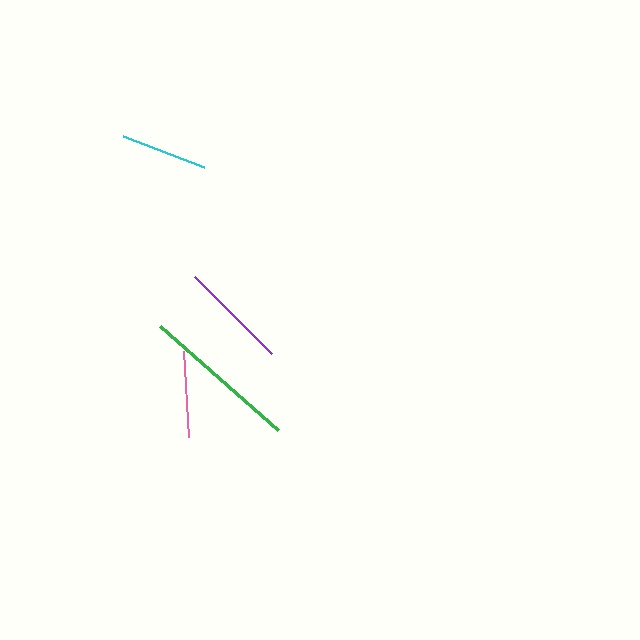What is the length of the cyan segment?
The cyan segment is approximately 87 pixels long.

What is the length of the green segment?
The green segment is approximately 157 pixels long.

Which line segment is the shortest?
The pink line is the shortest at approximately 86 pixels.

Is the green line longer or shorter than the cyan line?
The green line is longer than the cyan line.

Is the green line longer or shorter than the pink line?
The green line is longer than the pink line.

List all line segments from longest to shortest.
From longest to shortest: green, purple, cyan, pink.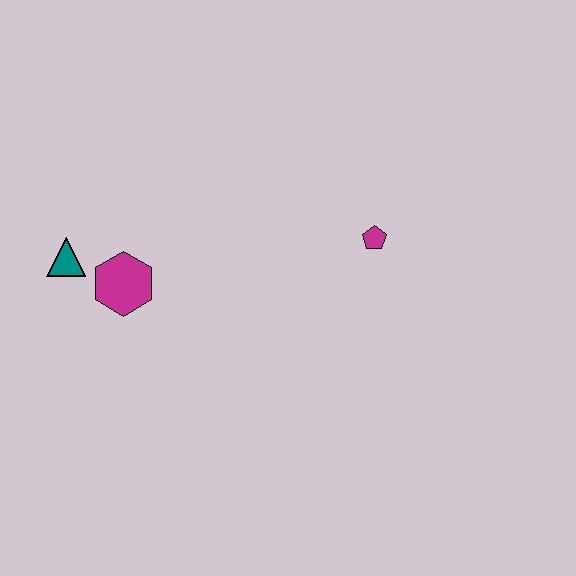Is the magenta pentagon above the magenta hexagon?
Yes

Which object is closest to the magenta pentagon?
The magenta hexagon is closest to the magenta pentagon.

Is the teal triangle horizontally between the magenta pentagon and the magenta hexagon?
No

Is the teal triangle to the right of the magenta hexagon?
No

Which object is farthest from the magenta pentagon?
The teal triangle is farthest from the magenta pentagon.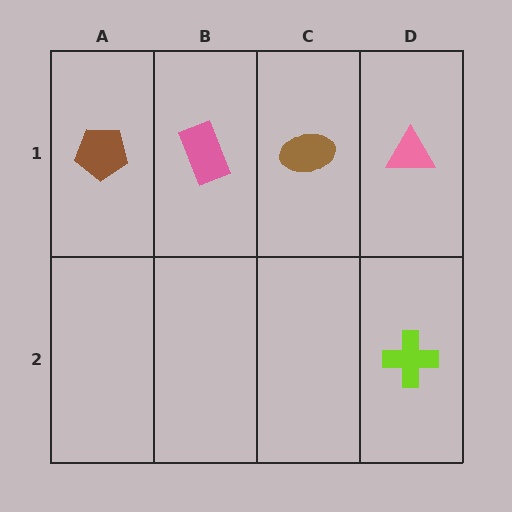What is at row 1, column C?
A brown ellipse.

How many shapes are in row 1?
4 shapes.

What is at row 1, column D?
A pink triangle.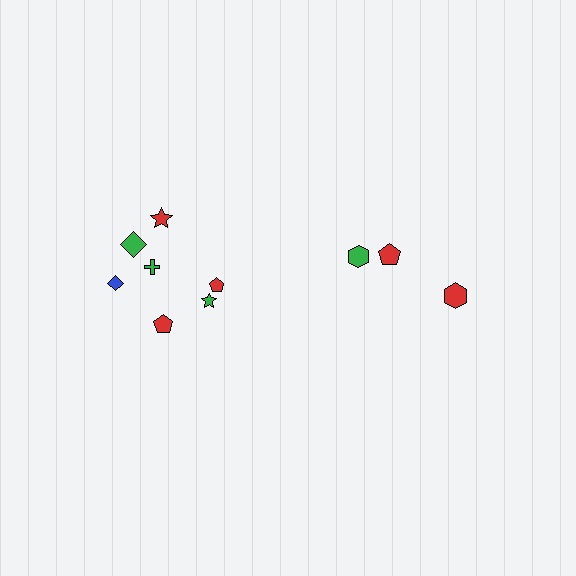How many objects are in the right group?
There are 3 objects.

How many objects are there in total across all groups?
There are 10 objects.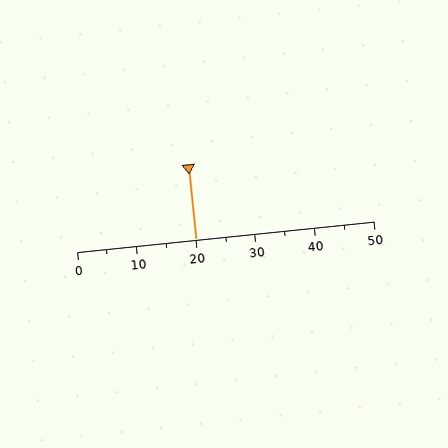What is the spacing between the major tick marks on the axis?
The major ticks are spaced 10 apart.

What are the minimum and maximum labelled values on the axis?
The axis runs from 0 to 50.